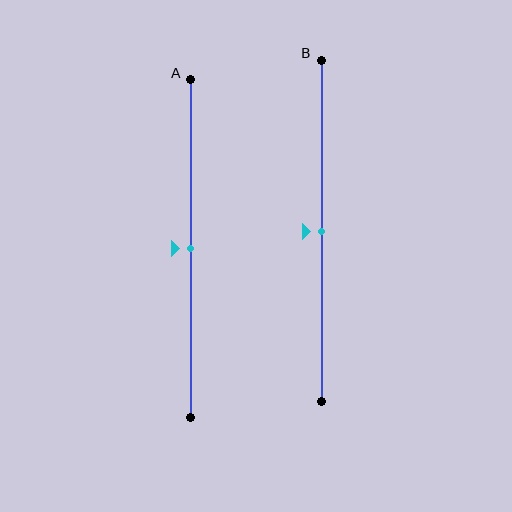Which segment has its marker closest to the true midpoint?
Segment A has its marker closest to the true midpoint.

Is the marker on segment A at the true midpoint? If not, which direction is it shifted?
Yes, the marker on segment A is at the true midpoint.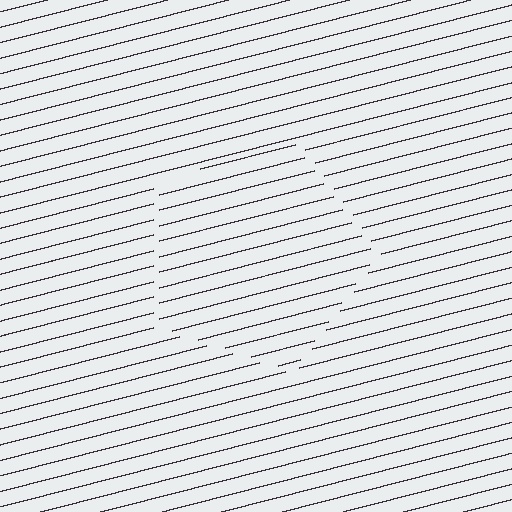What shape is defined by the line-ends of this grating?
An illusory pentagon. The interior of the shape contains the same grating, shifted by half a period — the contour is defined by the phase discontinuity where line-ends from the inner and outer gratings abut.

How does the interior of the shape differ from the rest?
The interior of the shape contains the same grating, shifted by half a period — the contour is defined by the phase discontinuity where line-ends from the inner and outer gratings abut.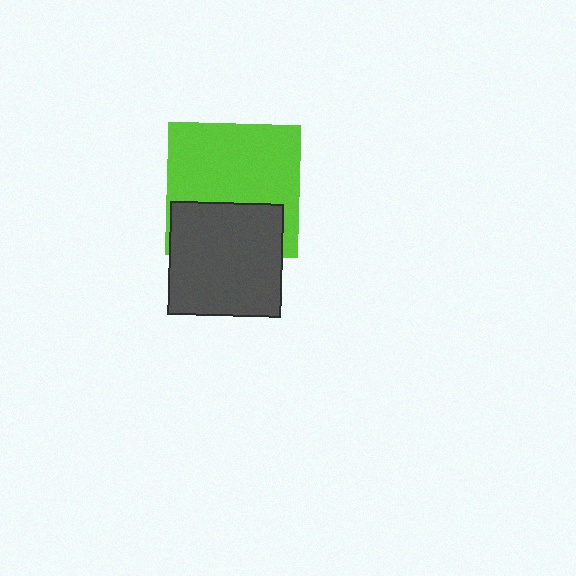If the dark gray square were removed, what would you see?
You would see the complete lime square.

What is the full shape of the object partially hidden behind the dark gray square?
The partially hidden object is a lime square.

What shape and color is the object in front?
The object in front is a dark gray square.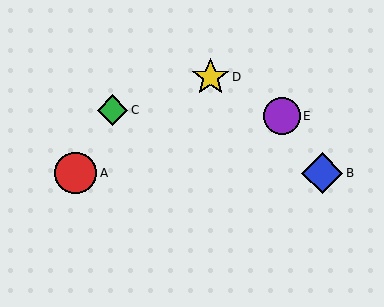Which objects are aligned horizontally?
Objects A, B are aligned horizontally.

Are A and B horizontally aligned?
Yes, both are at y≈173.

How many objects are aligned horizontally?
2 objects (A, B) are aligned horizontally.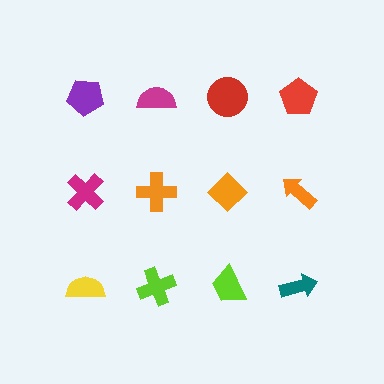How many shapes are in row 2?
4 shapes.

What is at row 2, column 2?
An orange cross.